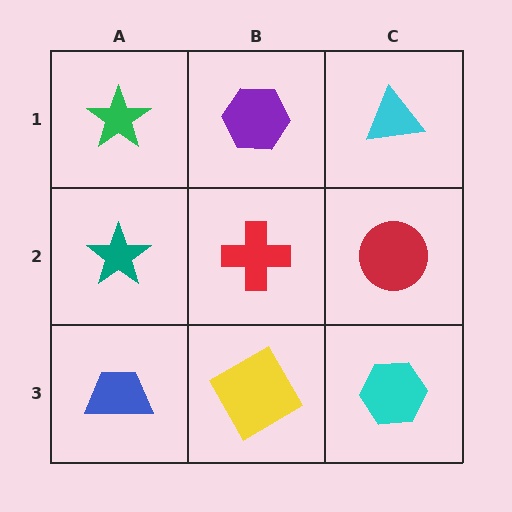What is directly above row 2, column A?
A green star.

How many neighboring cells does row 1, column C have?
2.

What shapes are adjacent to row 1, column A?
A teal star (row 2, column A), a purple hexagon (row 1, column B).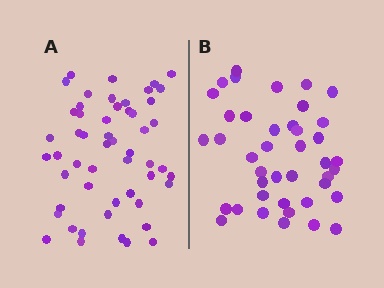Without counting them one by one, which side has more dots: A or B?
Region A (the left region) has more dots.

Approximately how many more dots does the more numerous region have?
Region A has roughly 12 or so more dots than region B.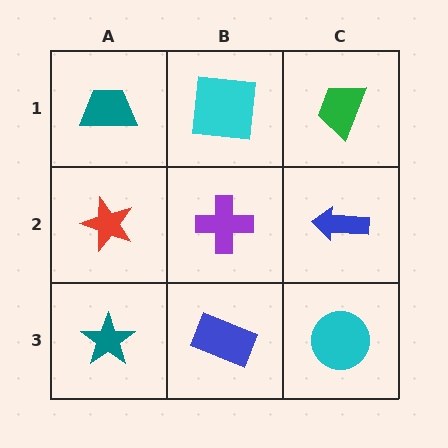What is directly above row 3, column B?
A purple cross.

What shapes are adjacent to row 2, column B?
A cyan square (row 1, column B), a blue rectangle (row 3, column B), a red star (row 2, column A), a blue arrow (row 2, column C).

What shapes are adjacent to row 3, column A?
A red star (row 2, column A), a blue rectangle (row 3, column B).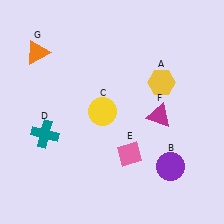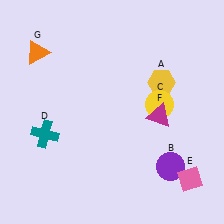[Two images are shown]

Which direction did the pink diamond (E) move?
The pink diamond (E) moved right.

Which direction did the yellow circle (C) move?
The yellow circle (C) moved right.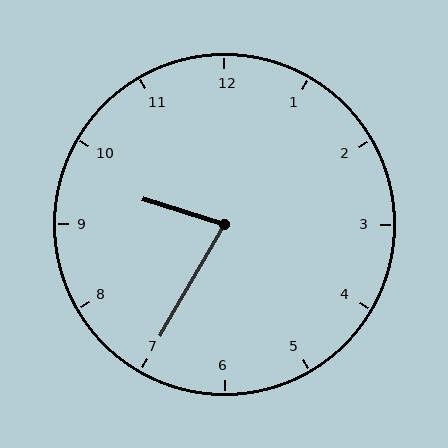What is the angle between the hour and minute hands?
Approximately 78 degrees.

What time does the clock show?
9:35.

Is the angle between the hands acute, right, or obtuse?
It is acute.